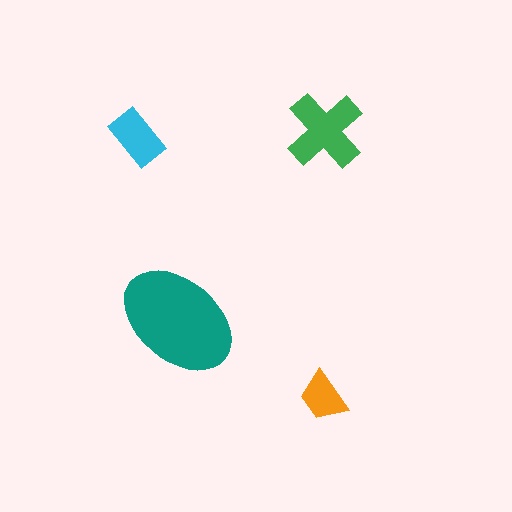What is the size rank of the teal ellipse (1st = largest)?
1st.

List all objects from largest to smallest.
The teal ellipse, the green cross, the cyan rectangle, the orange trapezoid.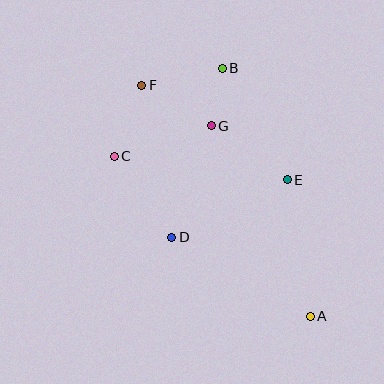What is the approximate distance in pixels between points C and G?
The distance between C and G is approximately 102 pixels.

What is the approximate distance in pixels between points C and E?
The distance between C and E is approximately 174 pixels.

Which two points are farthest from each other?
Points A and F are farthest from each other.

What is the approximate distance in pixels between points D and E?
The distance between D and E is approximately 129 pixels.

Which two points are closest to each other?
Points B and G are closest to each other.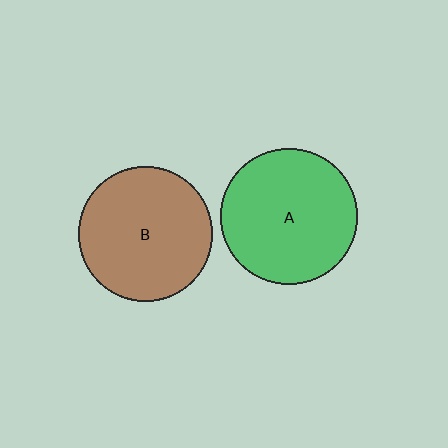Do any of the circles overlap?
No, none of the circles overlap.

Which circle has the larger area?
Circle A (green).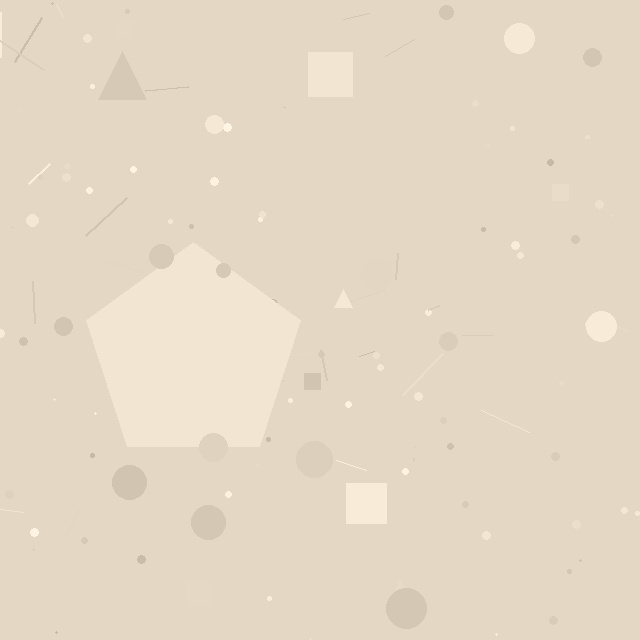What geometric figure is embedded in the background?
A pentagon is embedded in the background.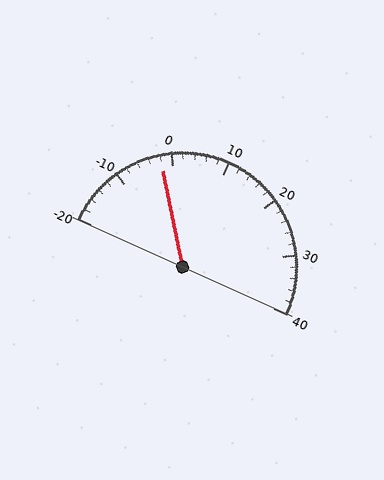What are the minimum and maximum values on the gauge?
The gauge ranges from -20 to 40.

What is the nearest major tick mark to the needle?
The nearest major tick mark is 0.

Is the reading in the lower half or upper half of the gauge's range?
The reading is in the lower half of the range (-20 to 40).